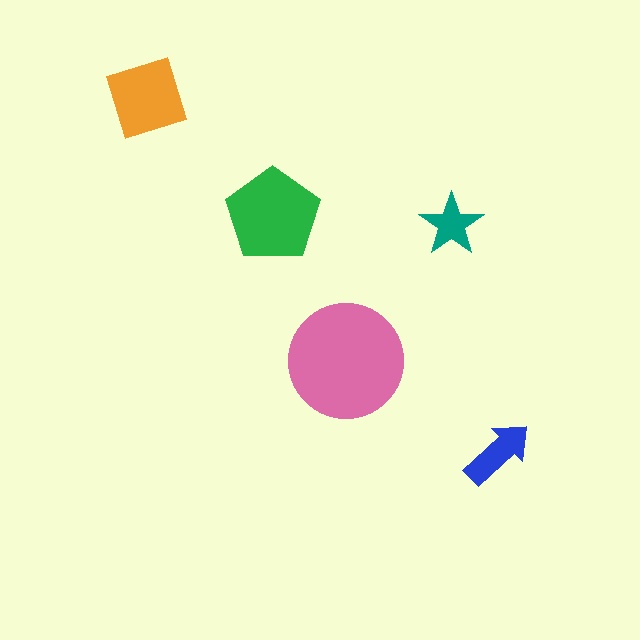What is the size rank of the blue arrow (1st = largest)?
4th.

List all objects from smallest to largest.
The teal star, the blue arrow, the orange diamond, the green pentagon, the pink circle.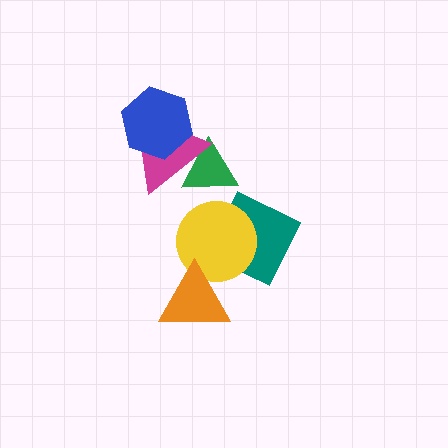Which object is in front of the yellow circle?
The orange triangle is in front of the yellow circle.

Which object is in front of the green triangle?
The magenta triangle is in front of the green triangle.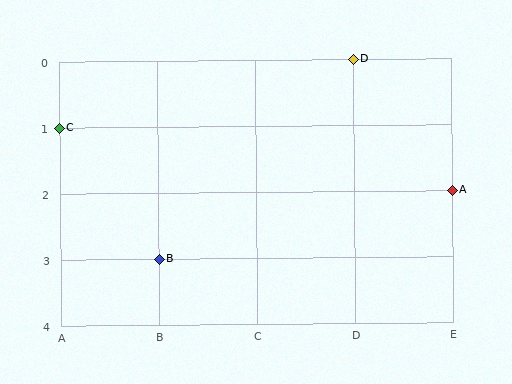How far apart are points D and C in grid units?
Points D and C are 3 columns and 1 row apart (about 3.2 grid units diagonally).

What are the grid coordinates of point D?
Point D is at grid coordinates (D, 0).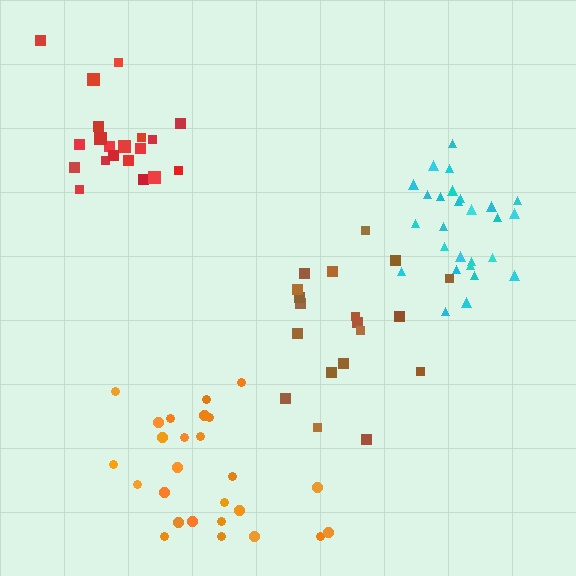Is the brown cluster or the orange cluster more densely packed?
Orange.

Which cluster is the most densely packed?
Cyan.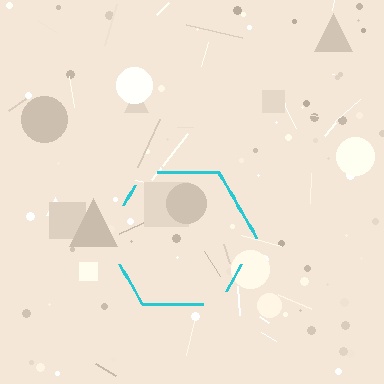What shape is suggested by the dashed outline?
The dashed outline suggests a hexagon.